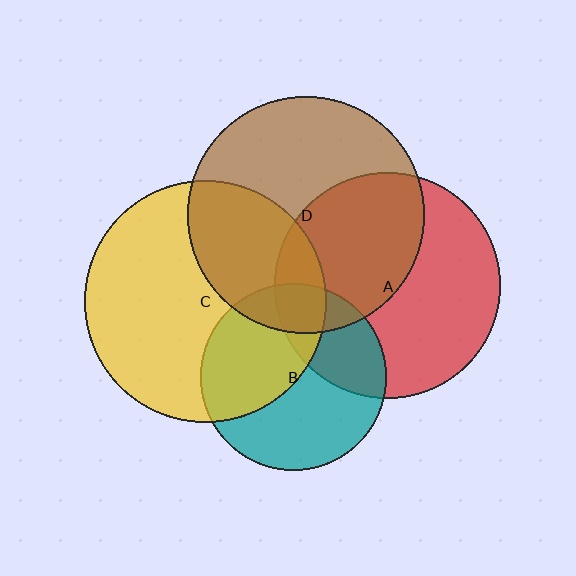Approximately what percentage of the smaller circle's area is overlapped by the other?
Approximately 45%.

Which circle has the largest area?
Circle C (yellow).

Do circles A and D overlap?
Yes.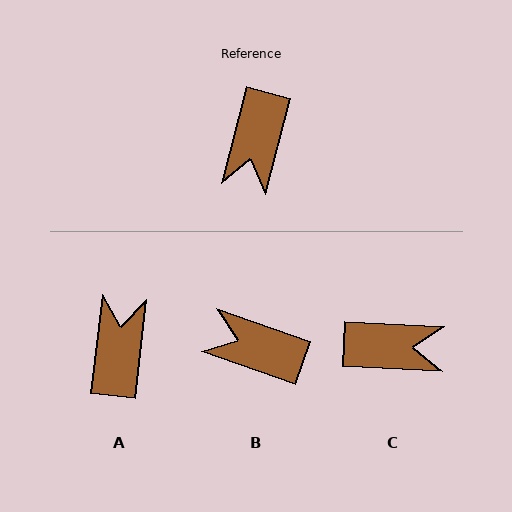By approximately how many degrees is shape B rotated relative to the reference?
Approximately 95 degrees clockwise.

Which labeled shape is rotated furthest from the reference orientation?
A, about 172 degrees away.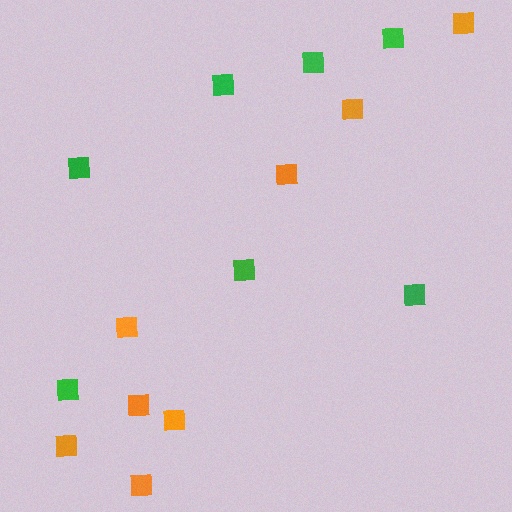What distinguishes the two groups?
There are 2 groups: one group of orange squares (8) and one group of green squares (7).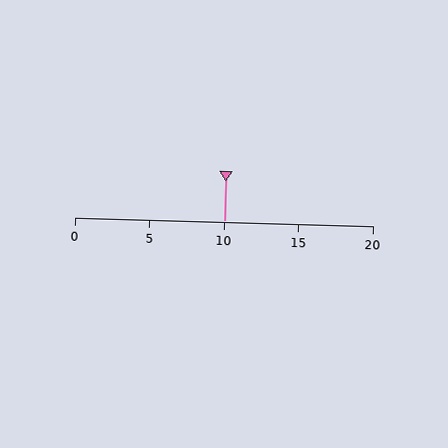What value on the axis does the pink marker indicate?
The marker indicates approximately 10.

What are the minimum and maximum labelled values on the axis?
The axis runs from 0 to 20.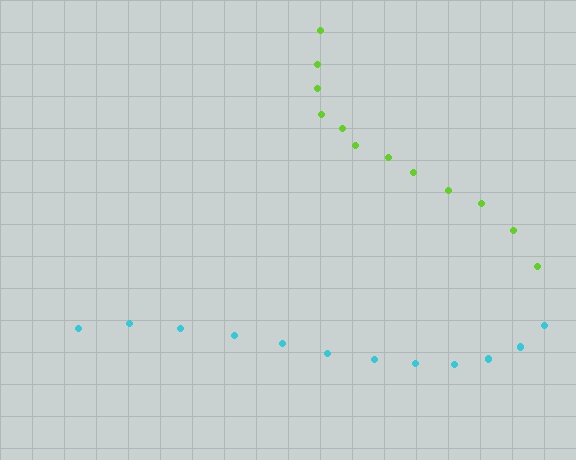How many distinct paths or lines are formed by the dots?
There are 2 distinct paths.